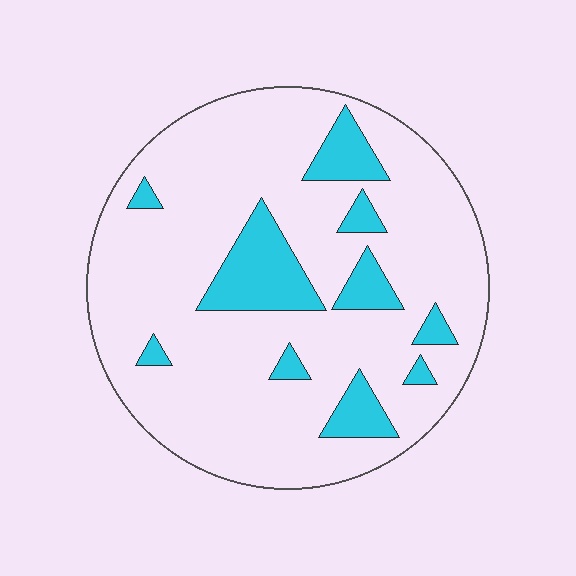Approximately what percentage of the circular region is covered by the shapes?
Approximately 15%.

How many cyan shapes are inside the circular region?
10.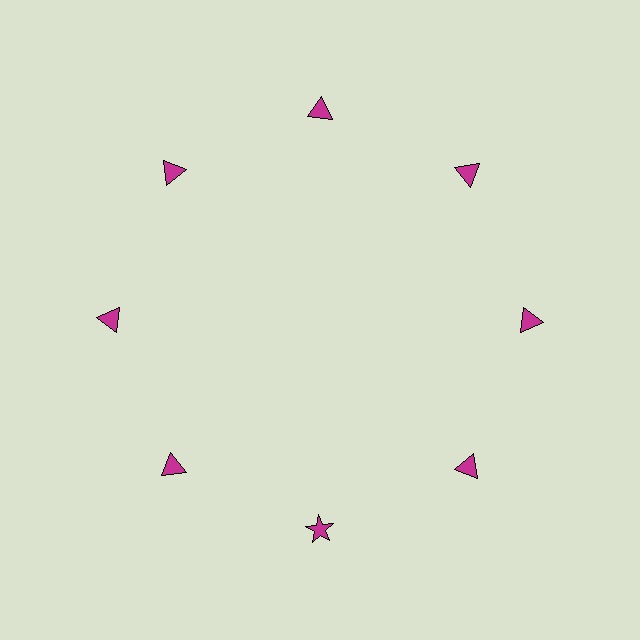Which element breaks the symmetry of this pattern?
The magenta star at roughly the 6 o'clock position breaks the symmetry. All other shapes are magenta triangles.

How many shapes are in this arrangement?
There are 8 shapes arranged in a ring pattern.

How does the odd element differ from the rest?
It has a different shape: star instead of triangle.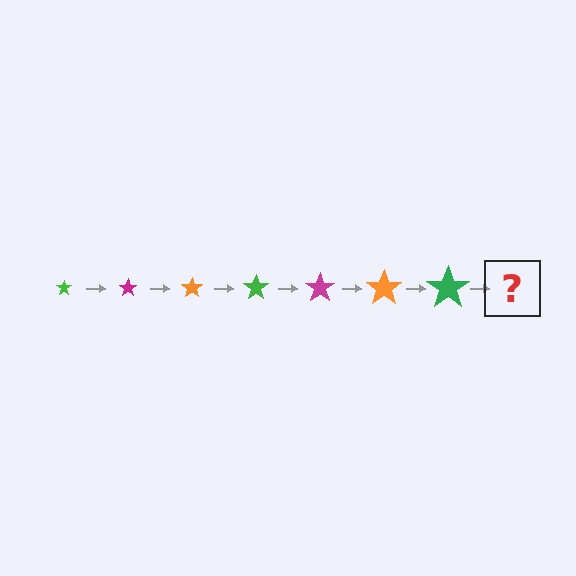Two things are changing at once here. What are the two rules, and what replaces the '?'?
The two rules are that the star grows larger each step and the color cycles through green, magenta, and orange. The '?' should be a magenta star, larger than the previous one.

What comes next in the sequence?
The next element should be a magenta star, larger than the previous one.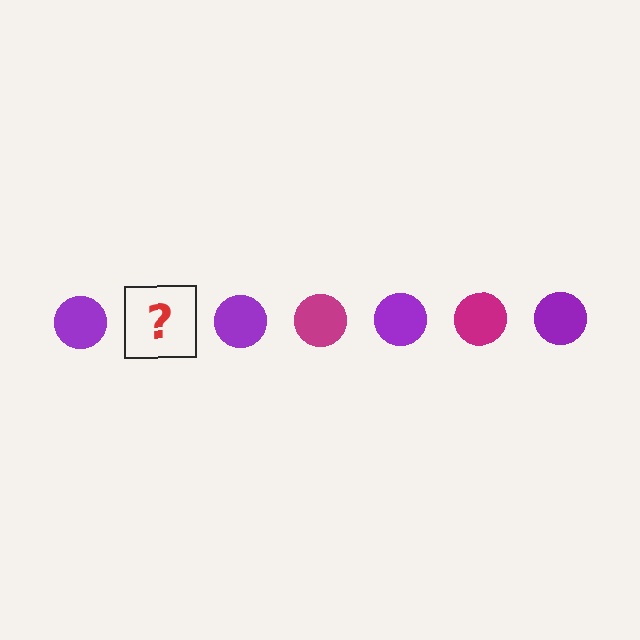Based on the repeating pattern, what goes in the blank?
The blank should be a magenta circle.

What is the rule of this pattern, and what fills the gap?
The rule is that the pattern cycles through purple, magenta circles. The gap should be filled with a magenta circle.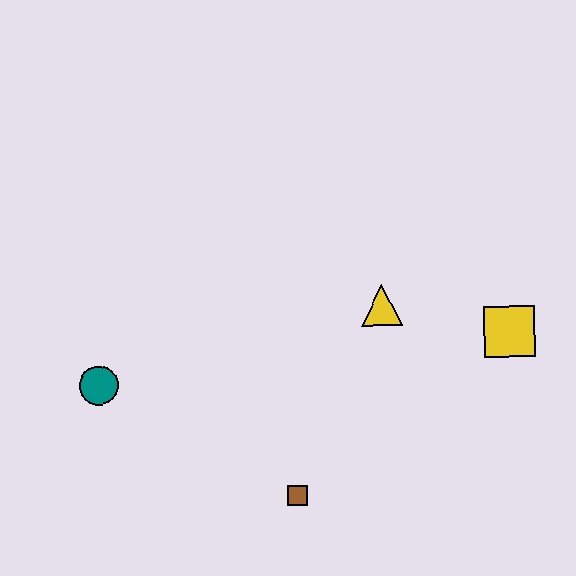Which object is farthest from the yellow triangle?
The teal circle is farthest from the yellow triangle.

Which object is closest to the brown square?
The yellow triangle is closest to the brown square.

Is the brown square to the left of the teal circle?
No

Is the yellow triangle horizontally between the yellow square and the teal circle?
Yes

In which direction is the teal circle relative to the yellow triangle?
The teal circle is to the left of the yellow triangle.